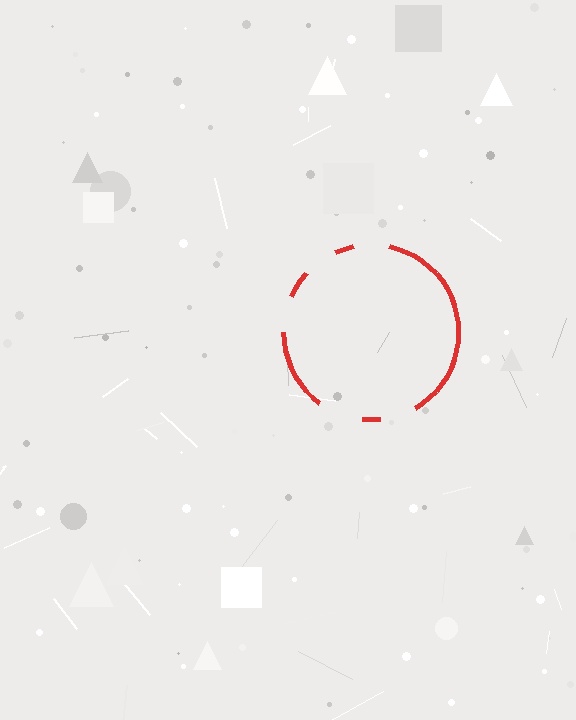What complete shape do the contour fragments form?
The contour fragments form a circle.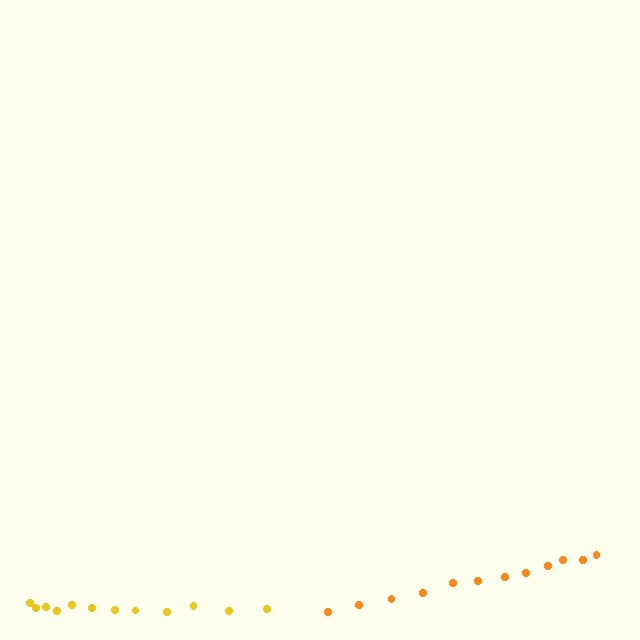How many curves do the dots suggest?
There are 2 distinct paths.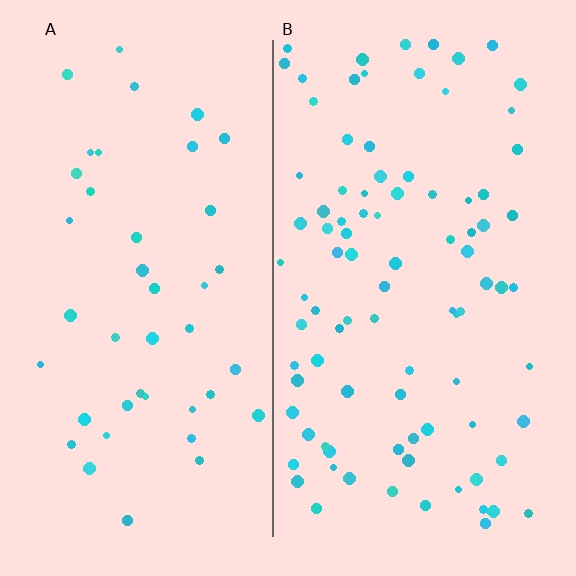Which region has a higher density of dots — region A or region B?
B (the right).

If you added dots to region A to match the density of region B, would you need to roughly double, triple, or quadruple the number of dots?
Approximately double.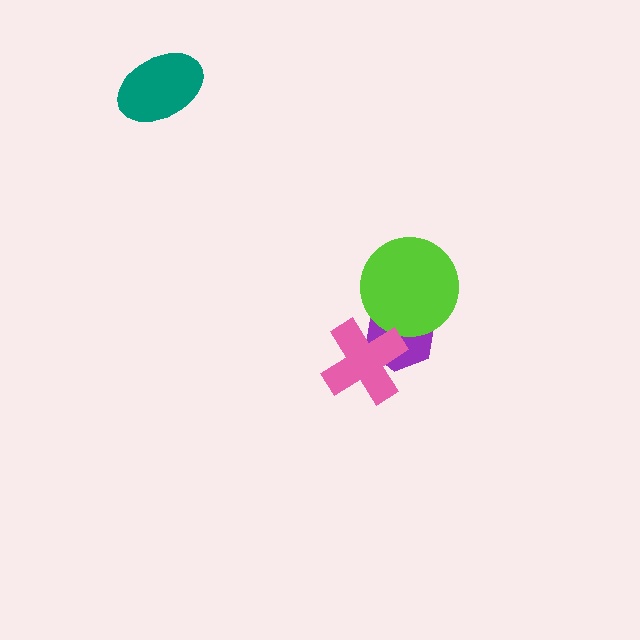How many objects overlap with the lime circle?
1 object overlaps with the lime circle.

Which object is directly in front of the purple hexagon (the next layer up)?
The lime circle is directly in front of the purple hexagon.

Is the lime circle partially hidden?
No, no other shape covers it.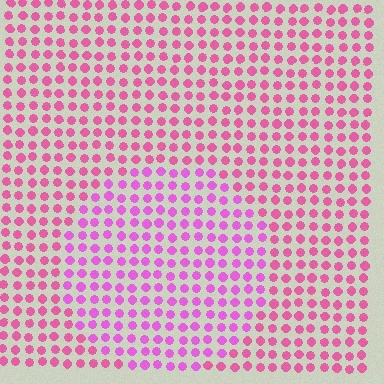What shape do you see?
I see a circle.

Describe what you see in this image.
The image is filled with small pink elements in a uniform arrangement. A circle-shaped region is visible where the elements are tinted to a slightly different hue, forming a subtle color boundary.